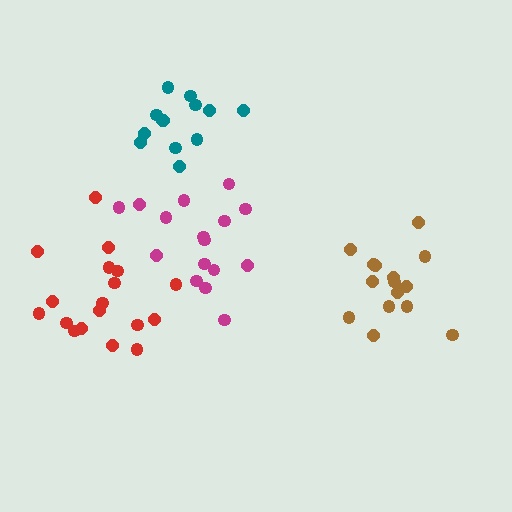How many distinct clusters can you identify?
There are 4 distinct clusters.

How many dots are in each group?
Group 1: 18 dots, Group 2: 13 dots, Group 3: 15 dots, Group 4: 16 dots (62 total).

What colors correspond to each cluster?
The clusters are colored: red, teal, brown, magenta.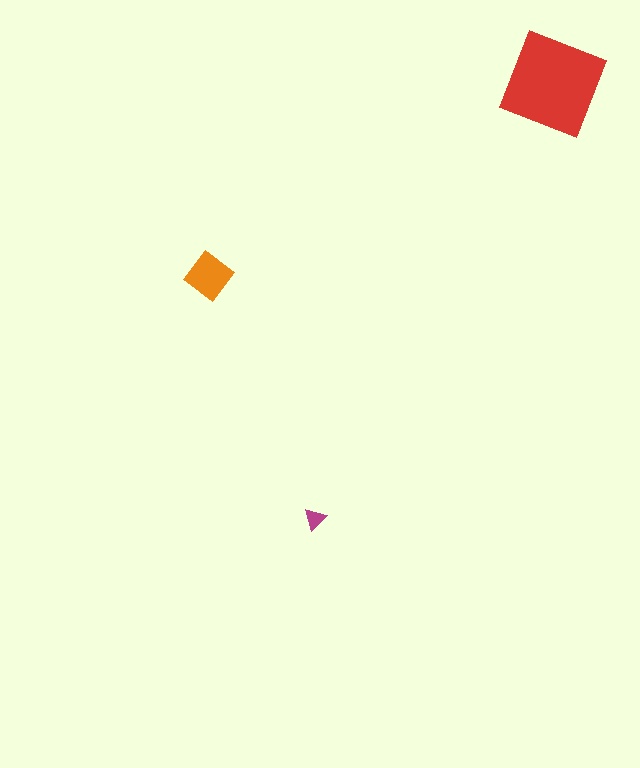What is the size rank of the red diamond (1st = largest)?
1st.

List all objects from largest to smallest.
The red diamond, the orange diamond, the magenta triangle.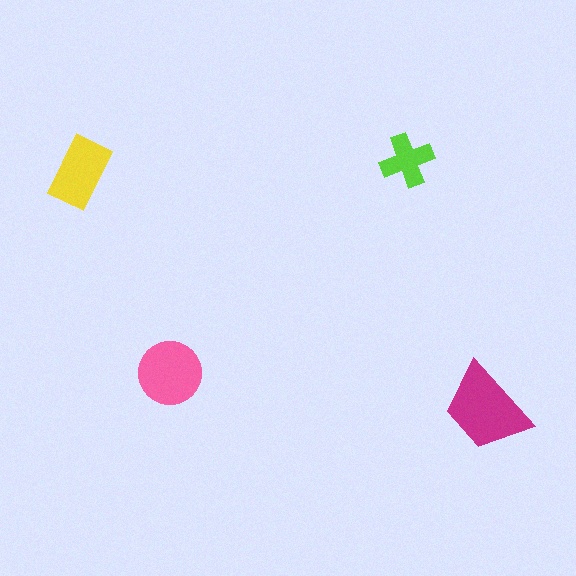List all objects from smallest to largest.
The lime cross, the yellow rectangle, the pink circle, the magenta trapezoid.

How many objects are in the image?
There are 4 objects in the image.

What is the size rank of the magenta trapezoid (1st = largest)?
1st.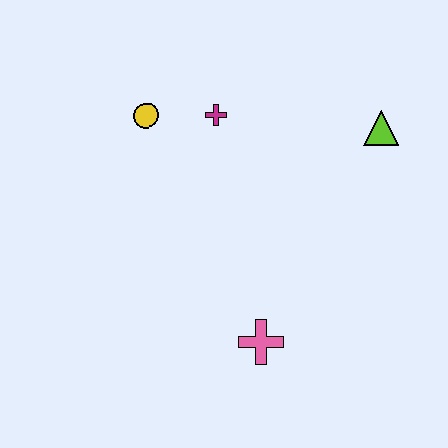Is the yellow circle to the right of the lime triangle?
No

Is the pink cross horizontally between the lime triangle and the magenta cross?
Yes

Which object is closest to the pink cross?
The magenta cross is closest to the pink cross.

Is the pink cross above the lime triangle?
No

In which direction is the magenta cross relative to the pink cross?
The magenta cross is above the pink cross.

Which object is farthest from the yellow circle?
The pink cross is farthest from the yellow circle.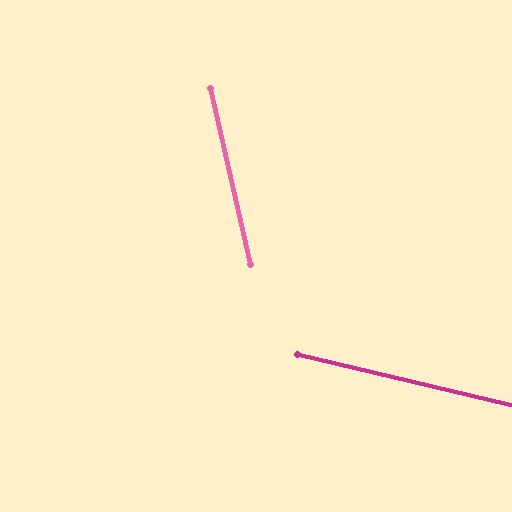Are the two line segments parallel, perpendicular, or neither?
Neither parallel nor perpendicular — they differ by about 64°.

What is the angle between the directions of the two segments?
Approximately 64 degrees.